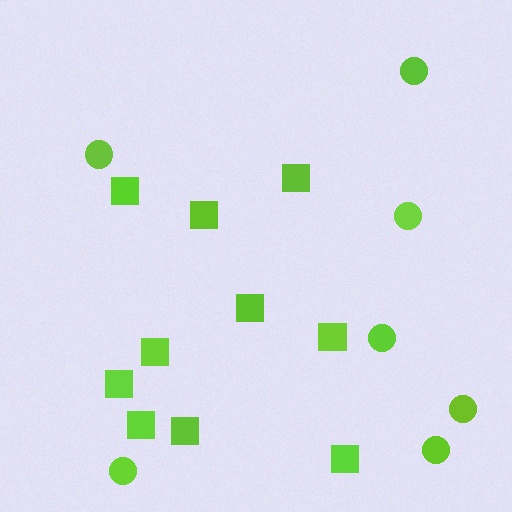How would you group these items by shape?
There are 2 groups: one group of circles (7) and one group of squares (10).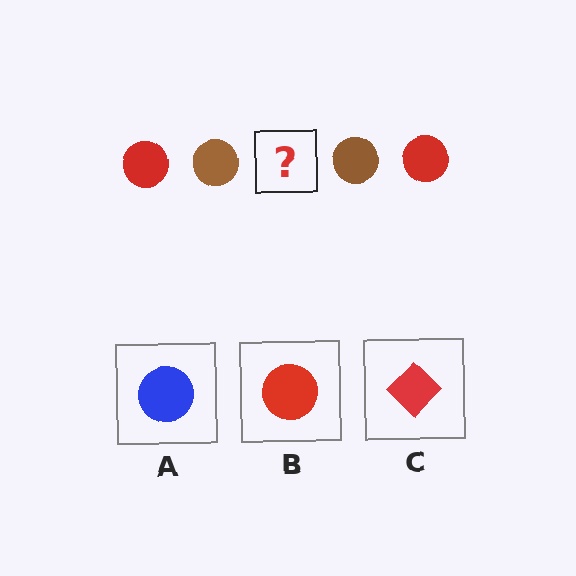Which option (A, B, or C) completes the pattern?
B.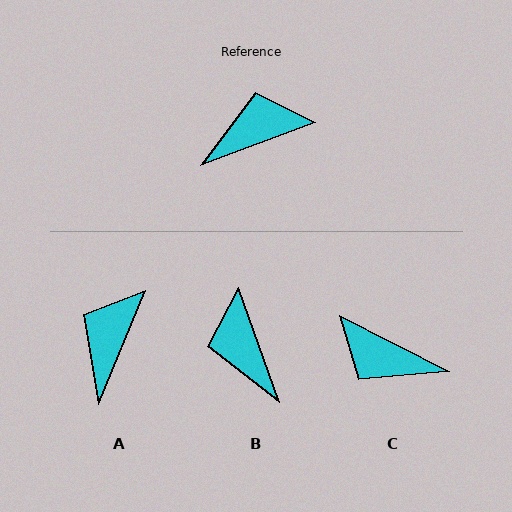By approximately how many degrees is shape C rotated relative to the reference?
Approximately 133 degrees counter-clockwise.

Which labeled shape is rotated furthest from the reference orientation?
C, about 133 degrees away.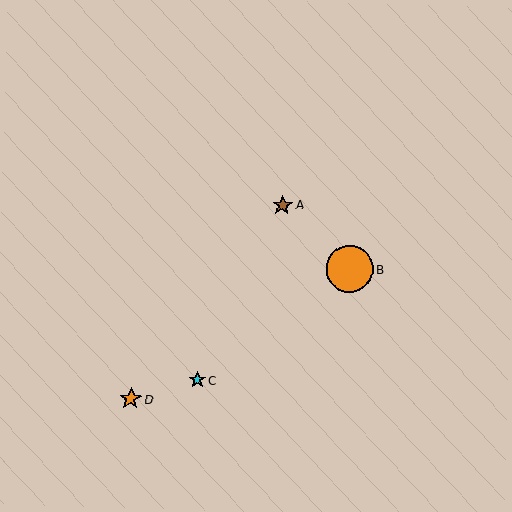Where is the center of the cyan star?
The center of the cyan star is at (198, 380).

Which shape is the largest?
The orange circle (labeled B) is the largest.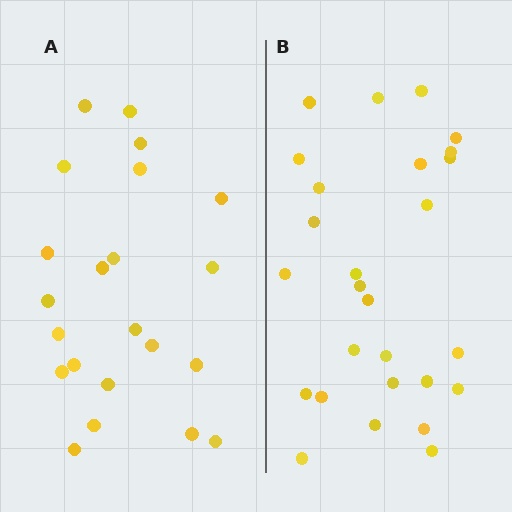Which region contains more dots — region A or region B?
Region B (the right region) has more dots.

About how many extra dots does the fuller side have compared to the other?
Region B has about 5 more dots than region A.